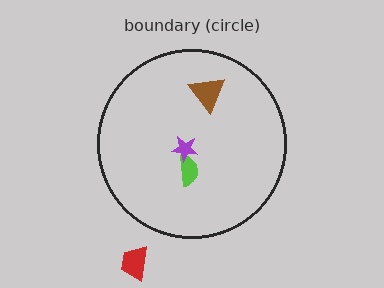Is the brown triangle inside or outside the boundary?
Inside.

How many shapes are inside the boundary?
3 inside, 1 outside.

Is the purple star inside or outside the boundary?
Inside.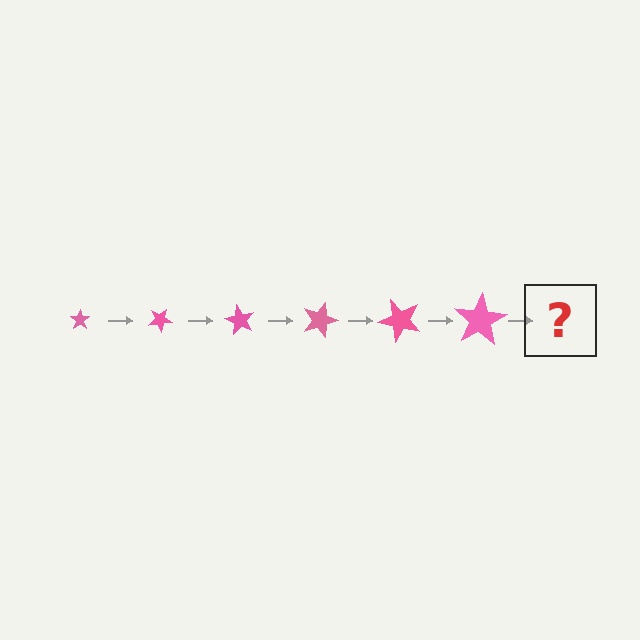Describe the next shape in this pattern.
It should be a star, larger than the previous one and rotated 180 degrees from the start.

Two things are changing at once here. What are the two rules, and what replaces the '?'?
The two rules are that the star grows larger each step and it rotates 30 degrees each step. The '?' should be a star, larger than the previous one and rotated 180 degrees from the start.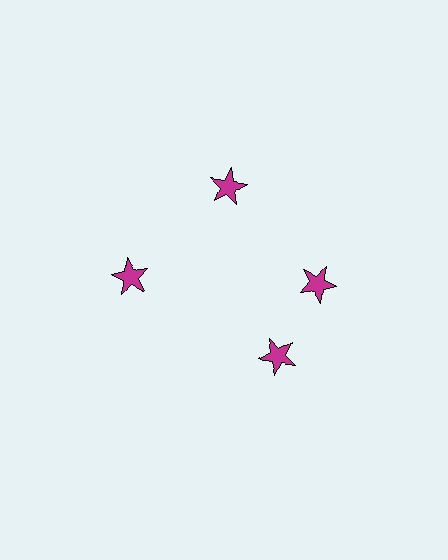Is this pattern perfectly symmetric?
No. The 4 magenta stars are arranged in a ring, but one element near the 6 o'clock position is rotated out of alignment along the ring, breaking the 4-fold rotational symmetry.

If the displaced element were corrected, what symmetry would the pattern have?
It would have 4-fold rotational symmetry — the pattern would map onto itself every 90 degrees.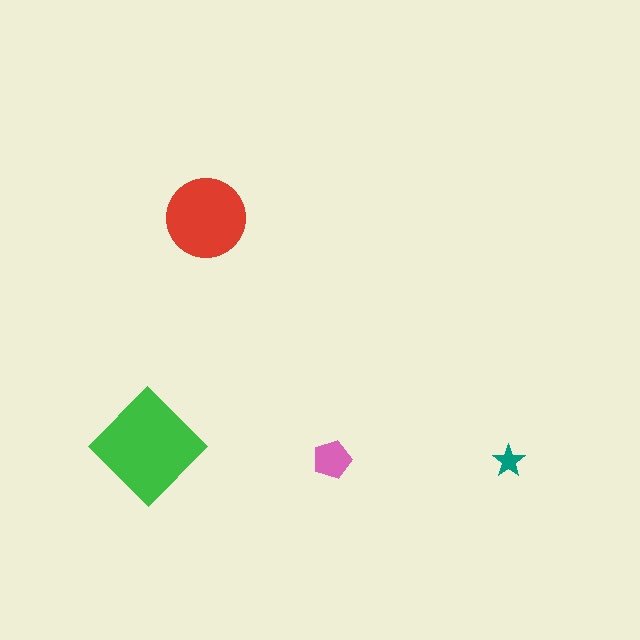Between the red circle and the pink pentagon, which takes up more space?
The red circle.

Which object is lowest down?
The teal star is bottommost.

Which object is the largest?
The green diamond.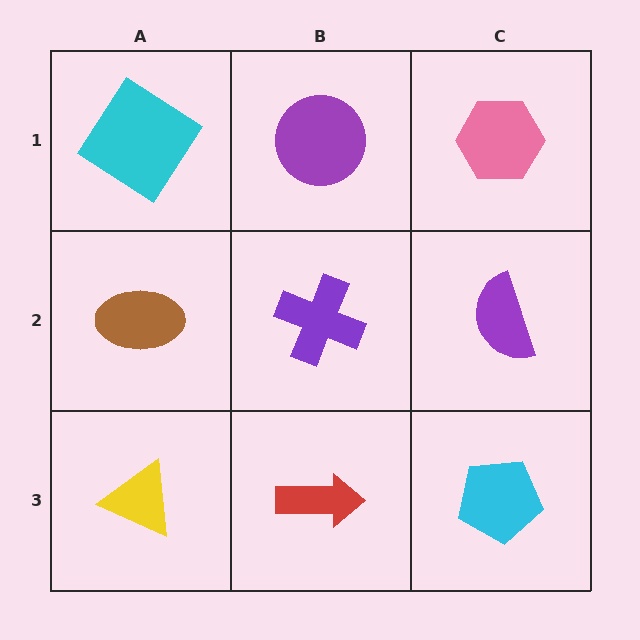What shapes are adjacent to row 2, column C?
A pink hexagon (row 1, column C), a cyan pentagon (row 3, column C), a purple cross (row 2, column B).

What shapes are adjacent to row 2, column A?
A cyan diamond (row 1, column A), a yellow triangle (row 3, column A), a purple cross (row 2, column B).